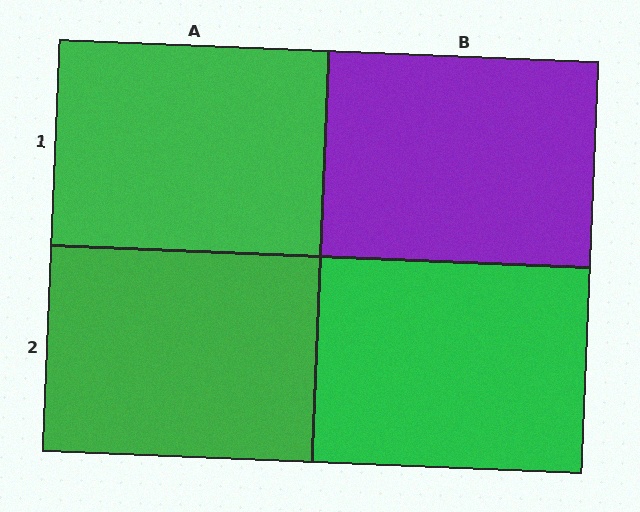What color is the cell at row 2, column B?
Green.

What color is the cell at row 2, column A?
Green.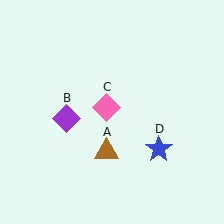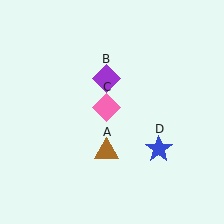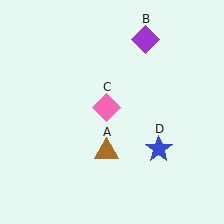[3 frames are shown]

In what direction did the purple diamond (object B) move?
The purple diamond (object B) moved up and to the right.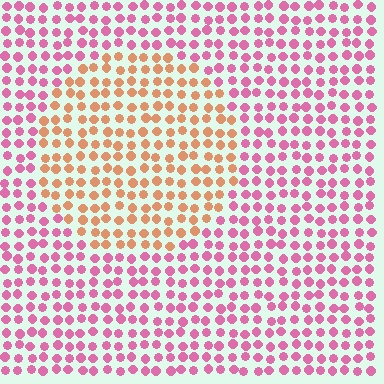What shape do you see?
I see a circle.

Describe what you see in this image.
The image is filled with small pink elements in a uniform arrangement. A circle-shaped region is visible where the elements are tinted to a slightly different hue, forming a subtle color boundary.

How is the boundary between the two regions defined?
The boundary is defined purely by a slight shift in hue (about 54 degrees). Spacing, size, and orientation are identical on both sides.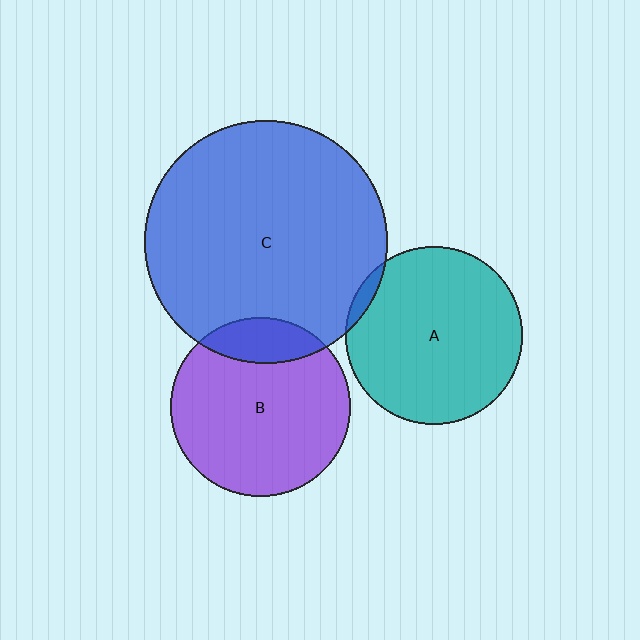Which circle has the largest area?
Circle C (blue).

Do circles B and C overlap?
Yes.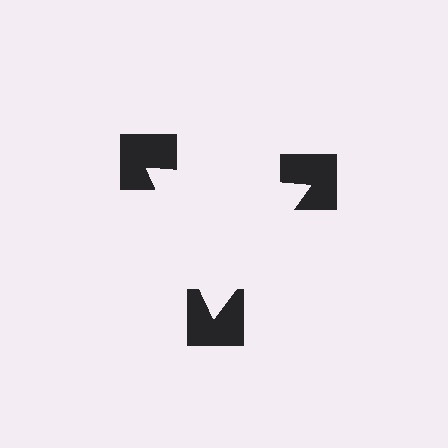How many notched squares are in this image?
There are 3 — one at each vertex of the illusory triangle.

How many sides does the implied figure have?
3 sides.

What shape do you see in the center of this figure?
An illusory triangle — its edges are inferred from the aligned wedge cuts in the notched squares, not physically drawn.